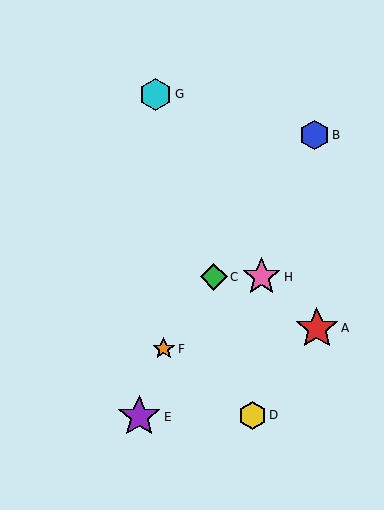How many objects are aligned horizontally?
2 objects (C, H) are aligned horizontally.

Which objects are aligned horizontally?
Objects C, H are aligned horizontally.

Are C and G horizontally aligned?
No, C is at y≈277 and G is at y≈94.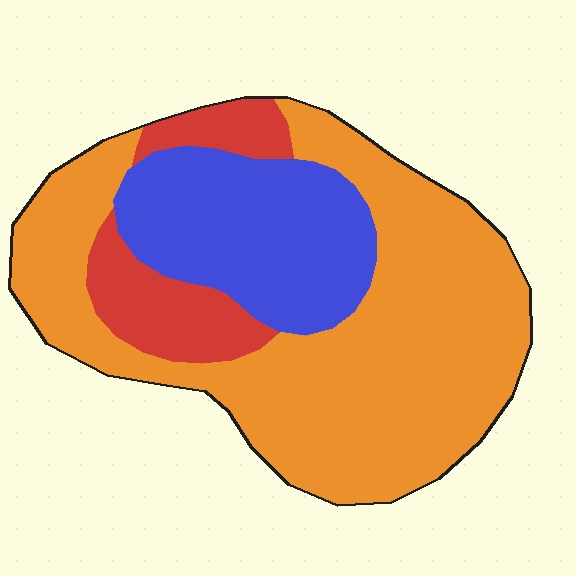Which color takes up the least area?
Red, at roughly 15%.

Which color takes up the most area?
Orange, at roughly 60%.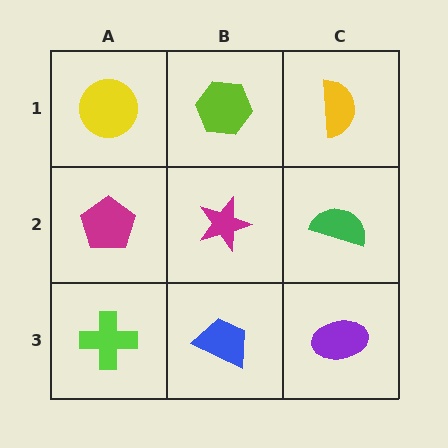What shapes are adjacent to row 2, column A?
A yellow circle (row 1, column A), a lime cross (row 3, column A), a magenta star (row 2, column B).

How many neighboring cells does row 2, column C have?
3.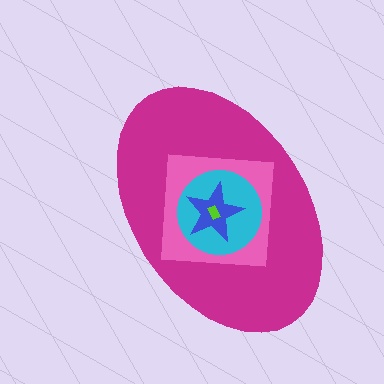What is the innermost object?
The lime rectangle.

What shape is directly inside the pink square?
The cyan circle.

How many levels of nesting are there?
5.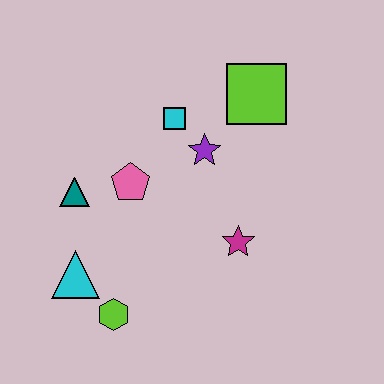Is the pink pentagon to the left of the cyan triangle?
No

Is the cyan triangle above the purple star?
No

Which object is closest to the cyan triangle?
The lime hexagon is closest to the cyan triangle.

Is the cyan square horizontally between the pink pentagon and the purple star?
Yes